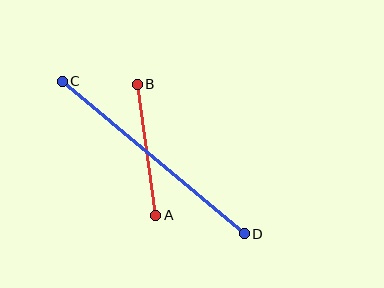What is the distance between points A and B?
The distance is approximately 132 pixels.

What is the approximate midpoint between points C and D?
The midpoint is at approximately (153, 157) pixels.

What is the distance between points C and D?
The distance is approximately 238 pixels.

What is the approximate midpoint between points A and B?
The midpoint is at approximately (147, 150) pixels.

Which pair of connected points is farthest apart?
Points C and D are farthest apart.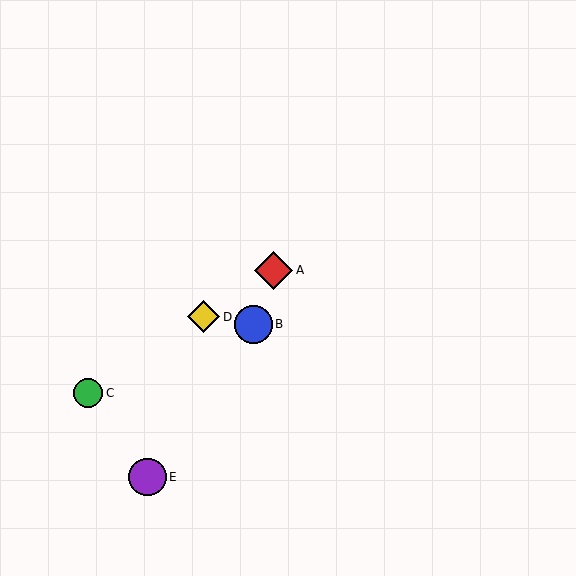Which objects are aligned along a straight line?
Objects A, C, D are aligned along a straight line.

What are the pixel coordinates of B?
Object B is at (253, 324).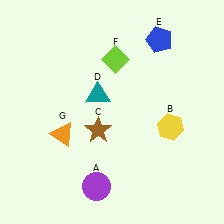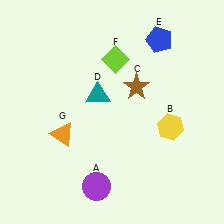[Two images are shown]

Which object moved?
The brown star (C) moved up.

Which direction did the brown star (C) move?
The brown star (C) moved up.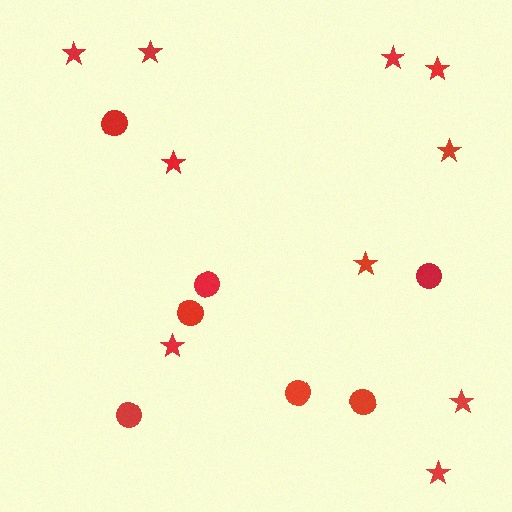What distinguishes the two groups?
There are 2 groups: one group of stars (10) and one group of circles (7).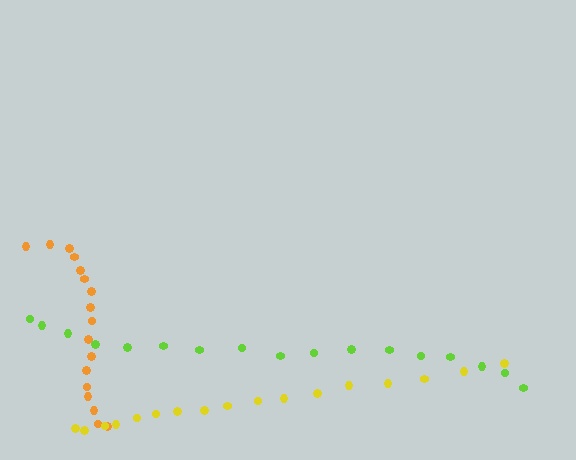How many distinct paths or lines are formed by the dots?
There are 3 distinct paths.